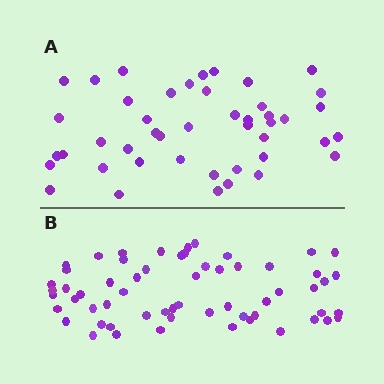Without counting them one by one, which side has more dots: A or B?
Region B (the bottom region) has more dots.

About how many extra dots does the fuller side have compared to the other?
Region B has approximately 15 more dots than region A.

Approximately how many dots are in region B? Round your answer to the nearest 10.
About 60 dots.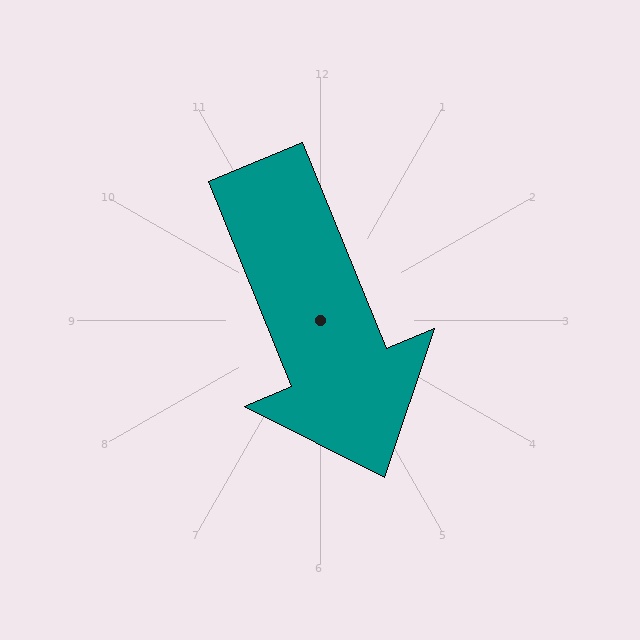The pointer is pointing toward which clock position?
Roughly 5 o'clock.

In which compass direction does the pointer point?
South.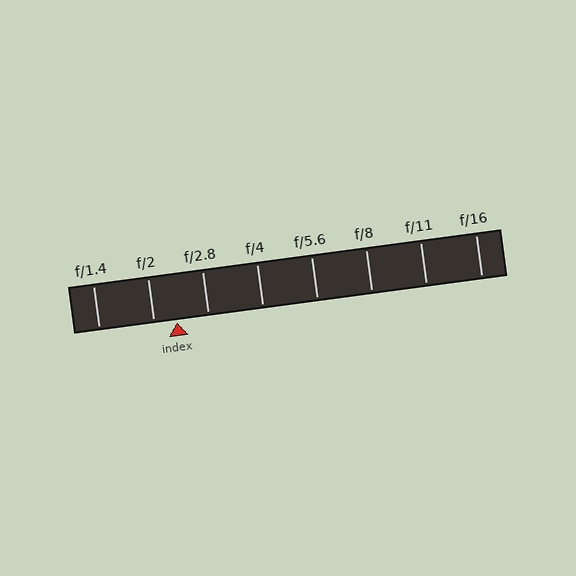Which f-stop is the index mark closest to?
The index mark is closest to f/2.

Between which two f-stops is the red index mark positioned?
The index mark is between f/2 and f/2.8.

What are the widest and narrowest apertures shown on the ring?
The widest aperture shown is f/1.4 and the narrowest is f/16.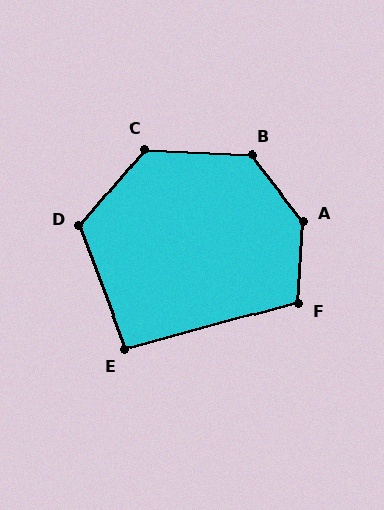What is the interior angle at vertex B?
Approximately 131 degrees (obtuse).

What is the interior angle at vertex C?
Approximately 127 degrees (obtuse).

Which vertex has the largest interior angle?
A, at approximately 138 degrees.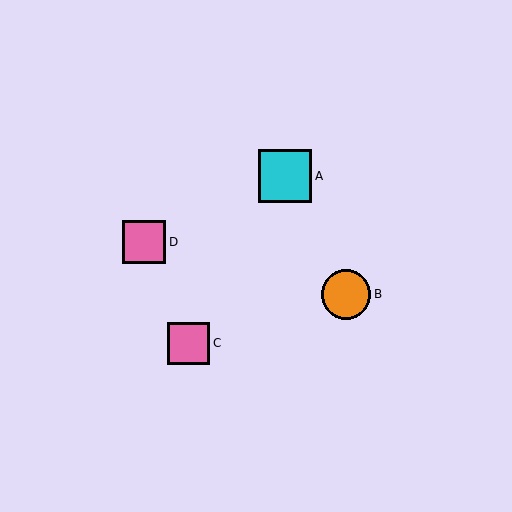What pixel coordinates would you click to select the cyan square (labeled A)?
Click at (285, 176) to select the cyan square A.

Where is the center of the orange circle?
The center of the orange circle is at (346, 294).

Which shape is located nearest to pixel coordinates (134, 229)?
The pink square (labeled D) at (144, 242) is nearest to that location.